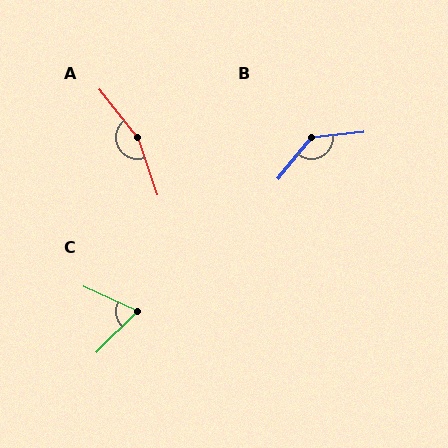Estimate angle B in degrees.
Approximately 134 degrees.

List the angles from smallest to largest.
C (70°), B (134°), A (161°).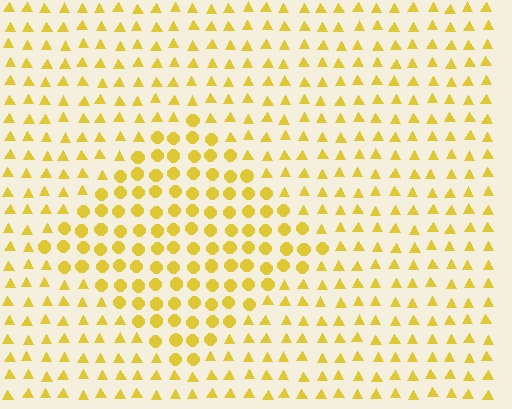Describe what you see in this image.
The image is filled with small yellow elements arranged in a uniform grid. A diamond-shaped region contains circles, while the surrounding area contains triangles. The boundary is defined purely by the change in element shape.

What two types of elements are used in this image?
The image uses circles inside the diamond region and triangles outside it.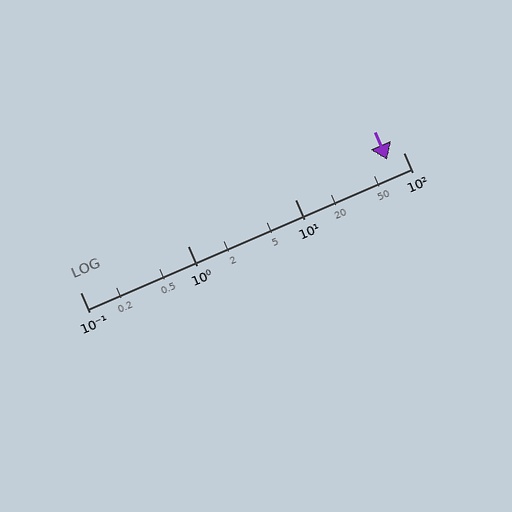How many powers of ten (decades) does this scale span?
The scale spans 3 decades, from 0.1 to 100.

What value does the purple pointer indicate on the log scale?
The pointer indicates approximately 71.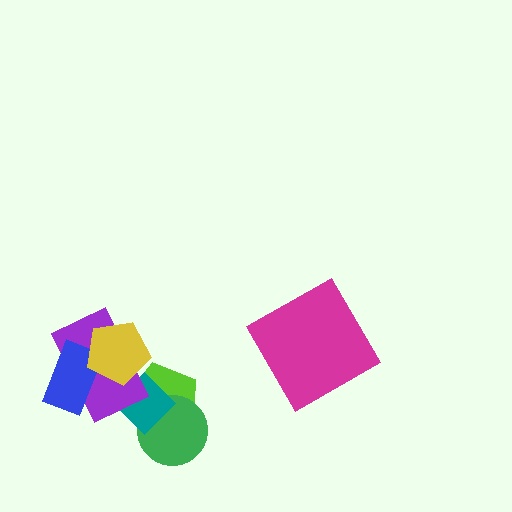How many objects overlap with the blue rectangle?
2 objects overlap with the blue rectangle.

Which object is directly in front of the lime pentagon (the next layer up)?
The green circle is directly in front of the lime pentagon.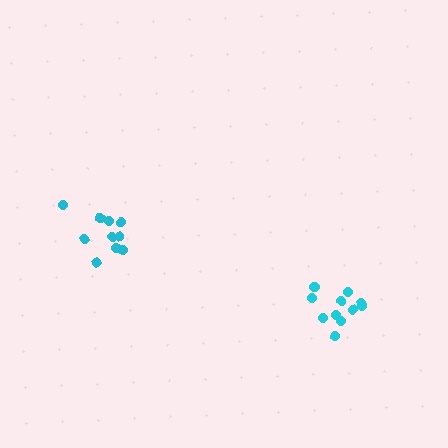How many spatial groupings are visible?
There are 2 spatial groupings.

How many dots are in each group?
Group 1: 10 dots, Group 2: 11 dots (21 total).